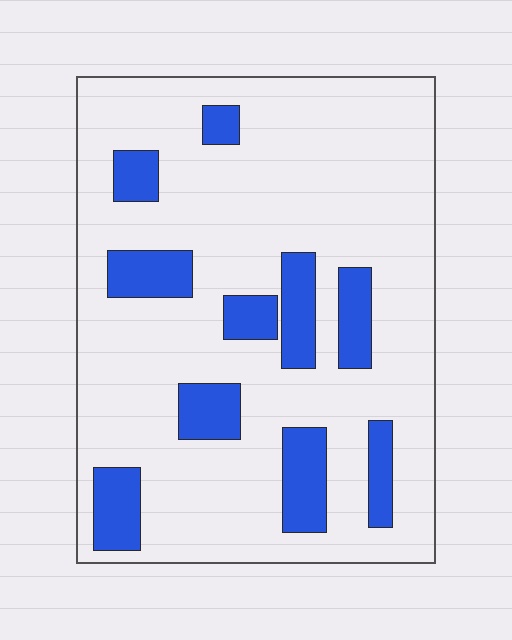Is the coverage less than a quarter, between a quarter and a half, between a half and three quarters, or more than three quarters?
Less than a quarter.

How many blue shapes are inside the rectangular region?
10.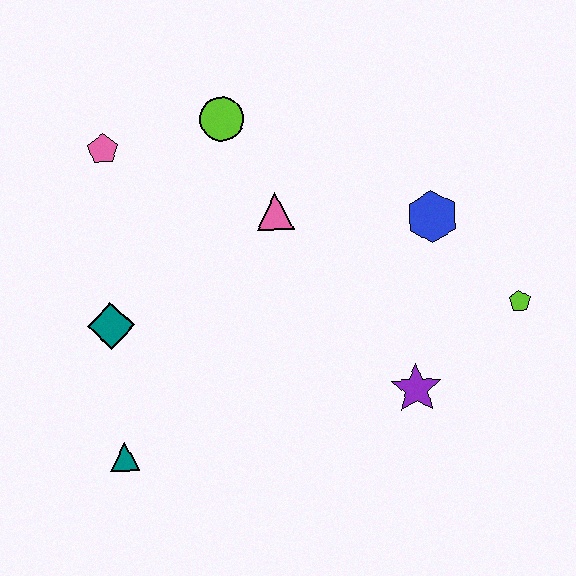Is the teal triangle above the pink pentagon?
No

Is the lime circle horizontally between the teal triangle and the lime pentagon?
Yes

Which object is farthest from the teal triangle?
The lime pentagon is farthest from the teal triangle.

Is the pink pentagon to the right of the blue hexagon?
No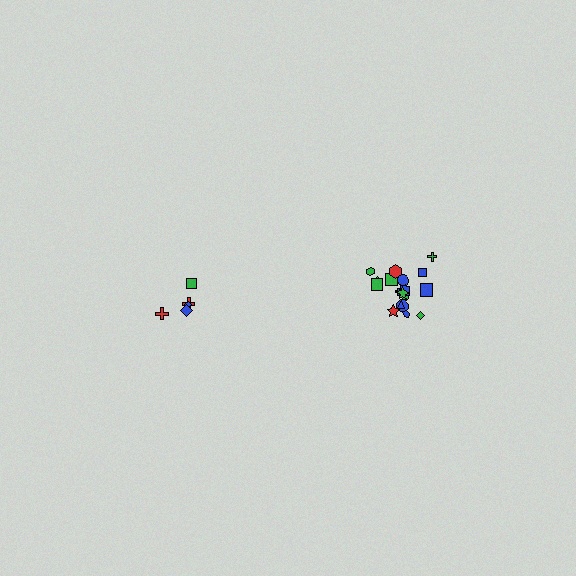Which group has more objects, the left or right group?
The right group.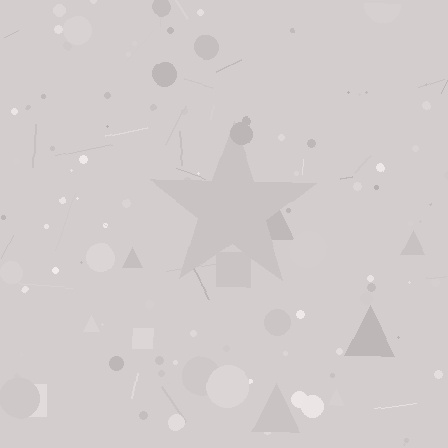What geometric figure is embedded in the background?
A star is embedded in the background.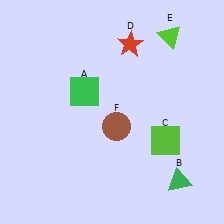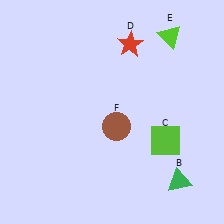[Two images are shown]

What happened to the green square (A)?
The green square (A) was removed in Image 2. It was in the top-left area of Image 1.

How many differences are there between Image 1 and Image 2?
There is 1 difference between the two images.